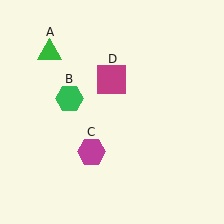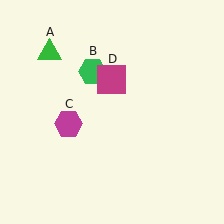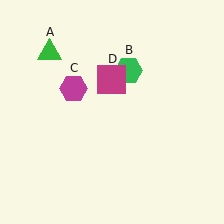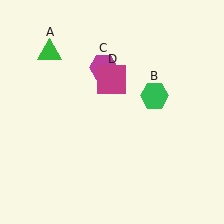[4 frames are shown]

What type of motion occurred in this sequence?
The green hexagon (object B), magenta hexagon (object C) rotated clockwise around the center of the scene.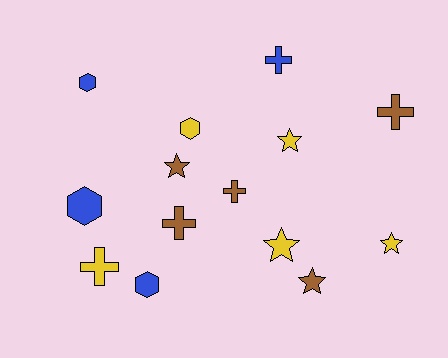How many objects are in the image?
There are 14 objects.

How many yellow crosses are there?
There is 1 yellow cross.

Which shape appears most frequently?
Cross, with 5 objects.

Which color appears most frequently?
Brown, with 5 objects.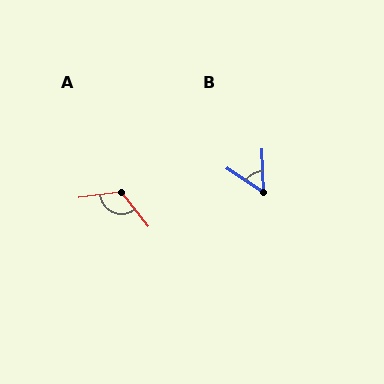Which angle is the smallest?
B, at approximately 55 degrees.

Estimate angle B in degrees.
Approximately 55 degrees.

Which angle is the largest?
A, at approximately 121 degrees.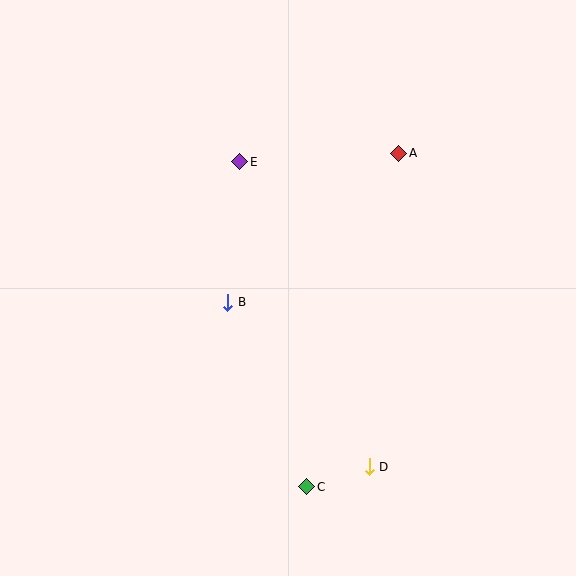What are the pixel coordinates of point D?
Point D is at (369, 467).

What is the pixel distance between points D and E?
The distance between D and E is 331 pixels.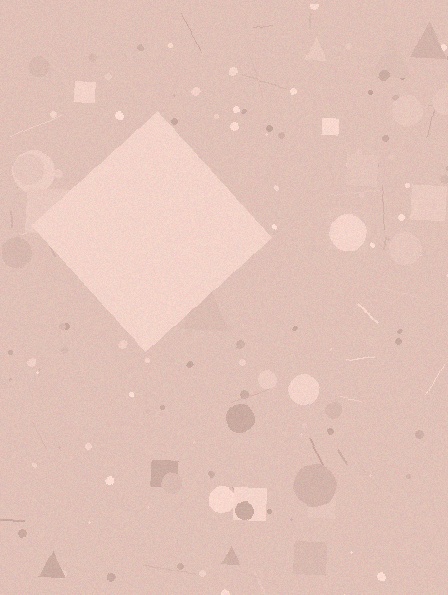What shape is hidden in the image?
A diamond is hidden in the image.